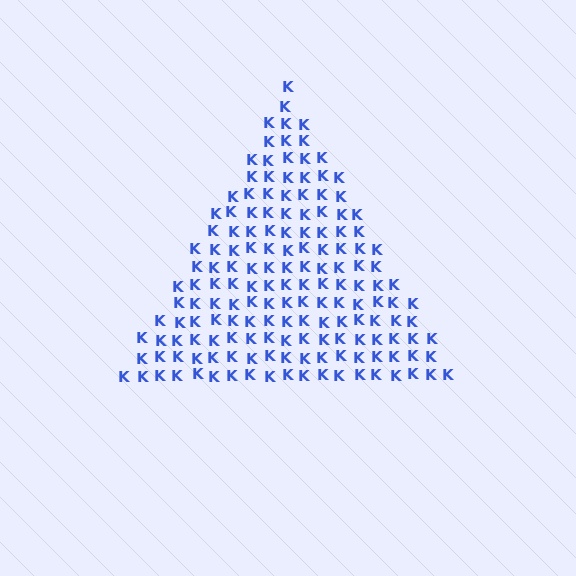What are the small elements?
The small elements are letter K's.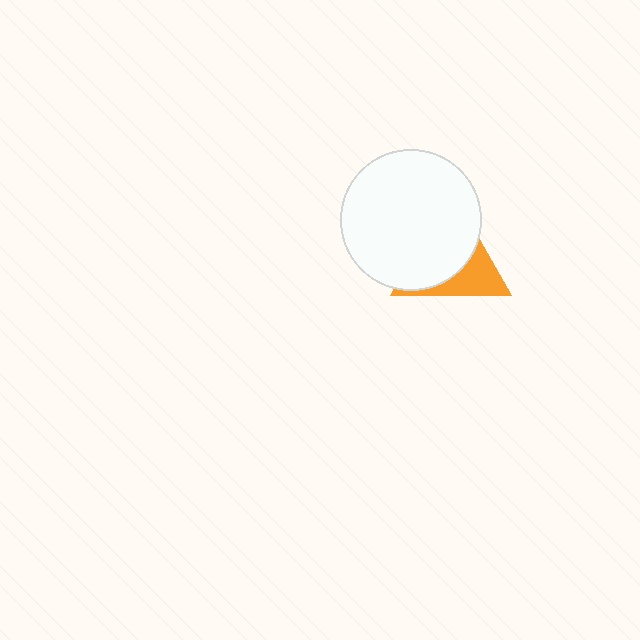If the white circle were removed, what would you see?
You would see the complete orange triangle.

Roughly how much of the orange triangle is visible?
A small part of it is visible (roughly 35%).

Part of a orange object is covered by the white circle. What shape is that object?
It is a triangle.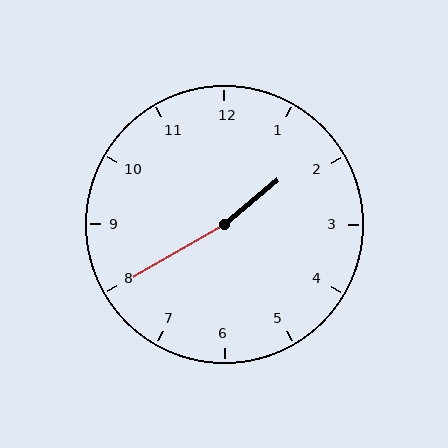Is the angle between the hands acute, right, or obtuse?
It is obtuse.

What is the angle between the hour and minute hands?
Approximately 170 degrees.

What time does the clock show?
1:40.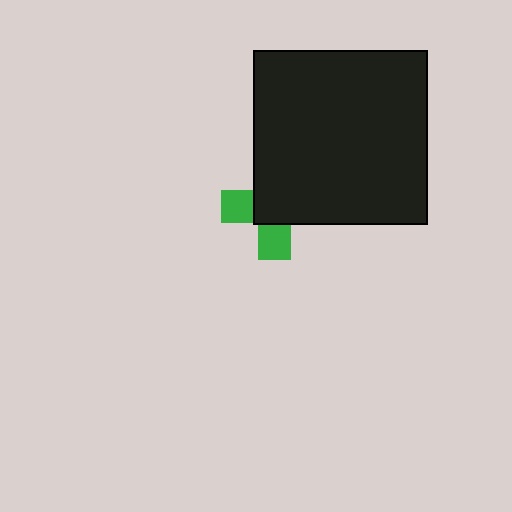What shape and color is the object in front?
The object in front is a black square.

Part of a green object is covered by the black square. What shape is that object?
It is a cross.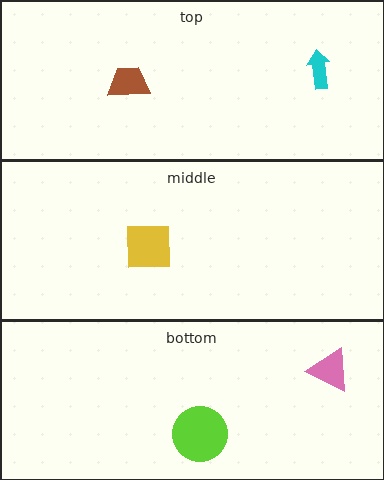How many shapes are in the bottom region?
2.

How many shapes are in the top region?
2.